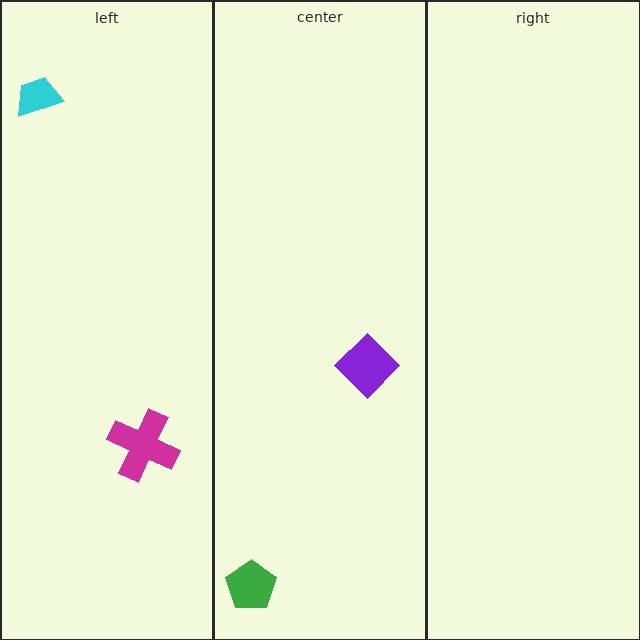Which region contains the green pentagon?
The center region.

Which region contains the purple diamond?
The center region.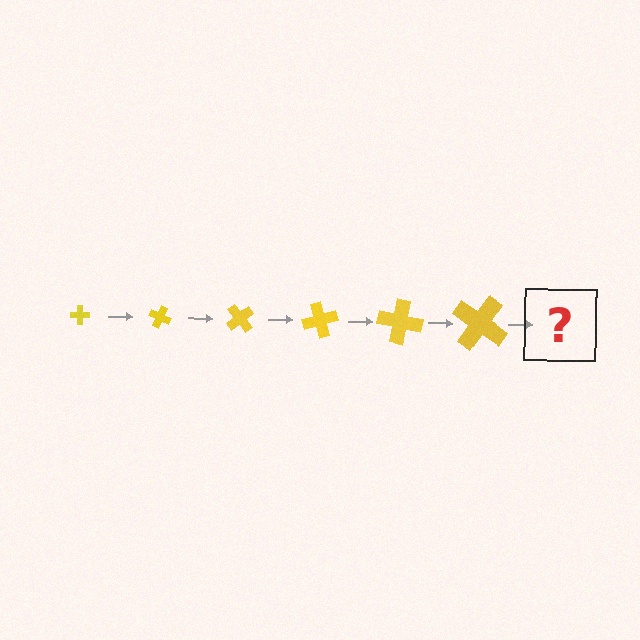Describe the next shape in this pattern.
It should be a cross, larger than the previous one and rotated 150 degrees from the start.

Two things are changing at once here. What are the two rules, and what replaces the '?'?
The two rules are that the cross grows larger each step and it rotates 25 degrees each step. The '?' should be a cross, larger than the previous one and rotated 150 degrees from the start.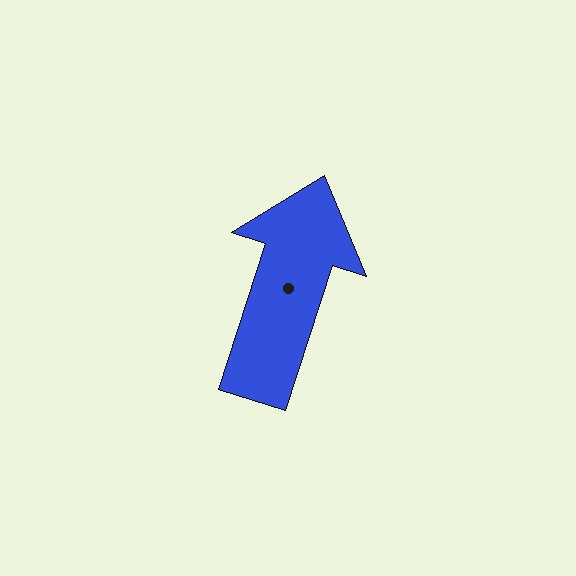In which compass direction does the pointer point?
North.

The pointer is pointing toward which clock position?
Roughly 1 o'clock.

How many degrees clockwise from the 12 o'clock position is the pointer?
Approximately 18 degrees.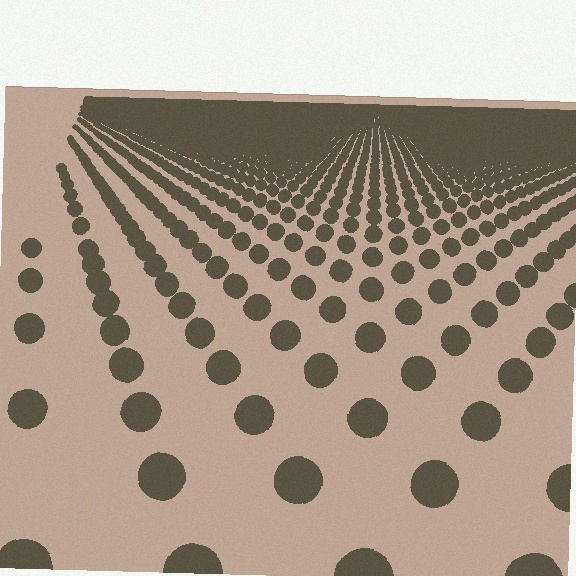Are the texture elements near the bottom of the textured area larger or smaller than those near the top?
Larger. Near the bottom, elements are closer to the viewer and appear at a bigger on-screen size.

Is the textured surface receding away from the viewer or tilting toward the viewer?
The surface is receding away from the viewer. Texture elements get smaller and denser toward the top.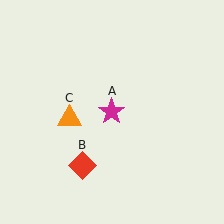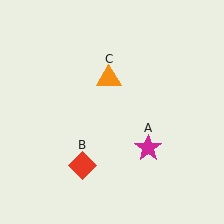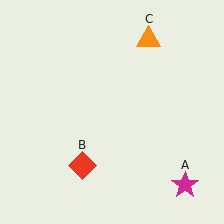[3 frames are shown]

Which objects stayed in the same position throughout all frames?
Red diamond (object B) remained stationary.